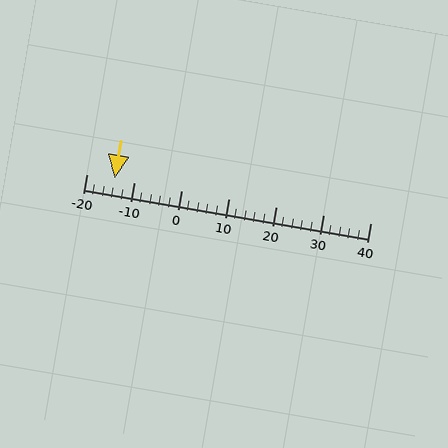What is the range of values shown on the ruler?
The ruler shows values from -20 to 40.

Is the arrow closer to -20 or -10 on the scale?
The arrow is closer to -10.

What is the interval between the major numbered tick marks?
The major tick marks are spaced 10 units apart.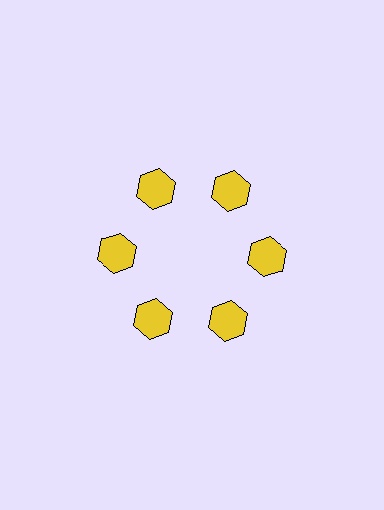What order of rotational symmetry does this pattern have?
This pattern has 6-fold rotational symmetry.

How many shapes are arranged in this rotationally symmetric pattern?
There are 6 shapes, arranged in 6 groups of 1.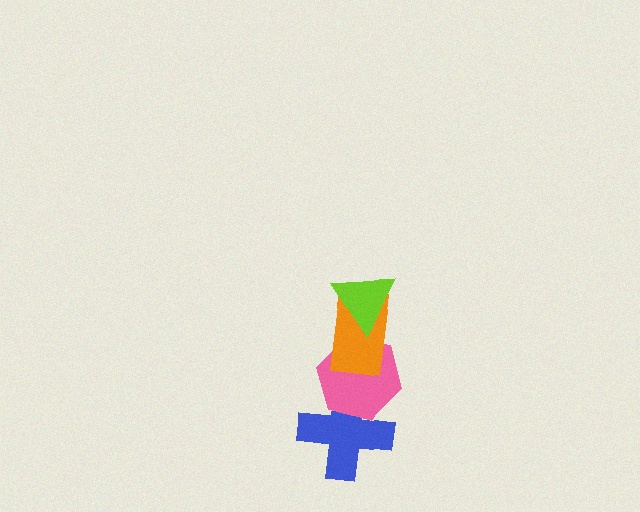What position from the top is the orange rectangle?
The orange rectangle is 2nd from the top.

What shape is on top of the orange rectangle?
The lime triangle is on top of the orange rectangle.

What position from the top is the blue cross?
The blue cross is 4th from the top.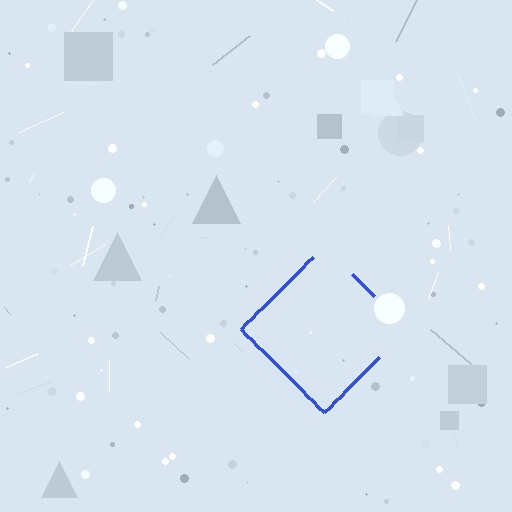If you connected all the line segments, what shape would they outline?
They would outline a diamond.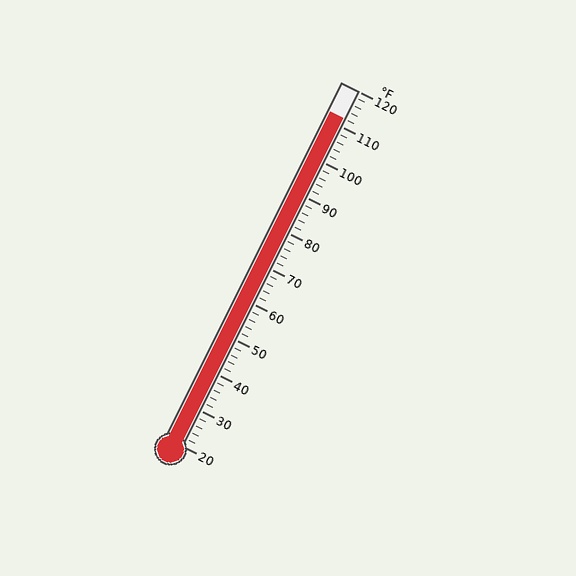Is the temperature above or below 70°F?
The temperature is above 70°F.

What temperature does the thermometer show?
The thermometer shows approximately 112°F.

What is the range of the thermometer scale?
The thermometer scale ranges from 20°F to 120°F.